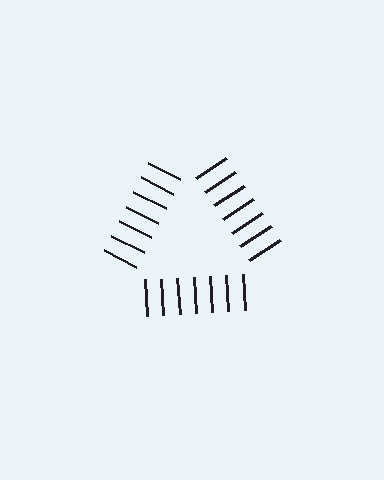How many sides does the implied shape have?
3 sides — the line-ends trace a triangle.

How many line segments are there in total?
21 — 7 along each of the 3 edges.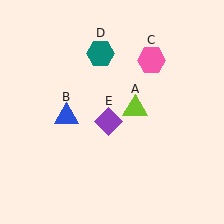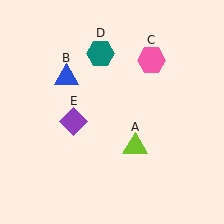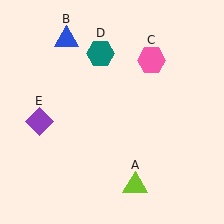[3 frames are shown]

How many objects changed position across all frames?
3 objects changed position: lime triangle (object A), blue triangle (object B), purple diamond (object E).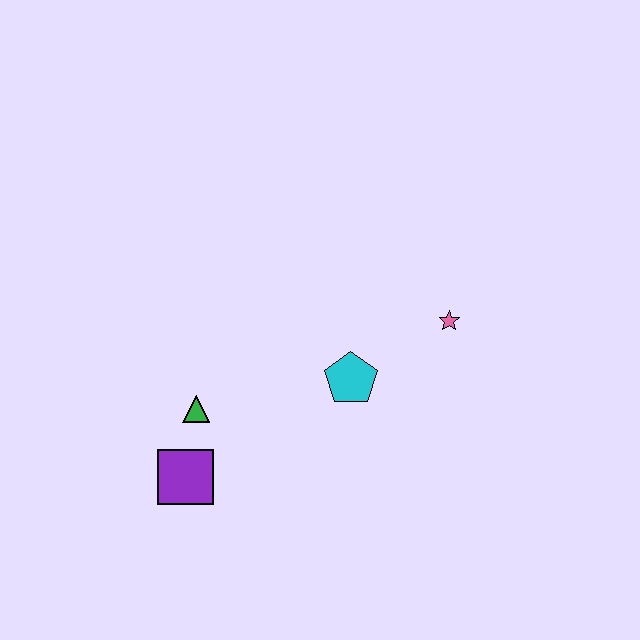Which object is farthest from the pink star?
The purple square is farthest from the pink star.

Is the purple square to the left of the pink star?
Yes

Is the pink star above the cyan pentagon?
Yes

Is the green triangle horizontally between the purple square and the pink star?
Yes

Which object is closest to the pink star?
The cyan pentagon is closest to the pink star.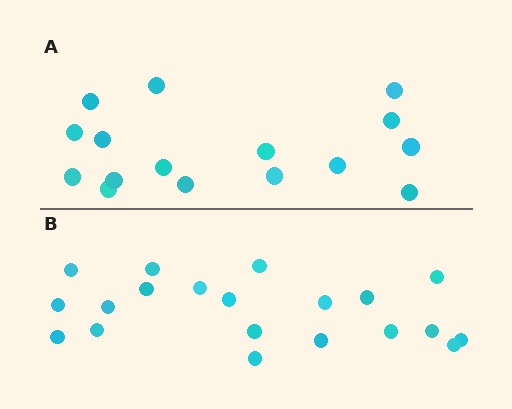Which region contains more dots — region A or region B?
Region B (the bottom region) has more dots.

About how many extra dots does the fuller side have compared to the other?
Region B has about 4 more dots than region A.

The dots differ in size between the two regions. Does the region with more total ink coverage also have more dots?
No. Region A has more total ink coverage because its dots are larger, but region B actually contains more individual dots. Total area can be misleading — the number of items is what matters here.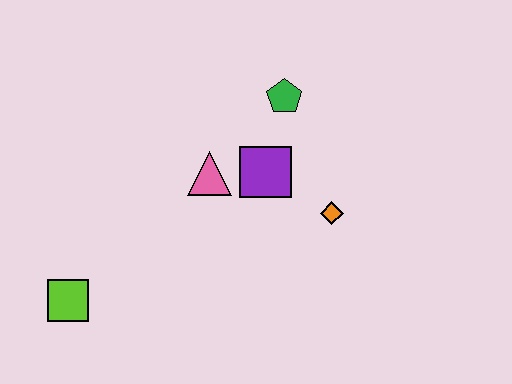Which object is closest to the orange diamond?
The purple square is closest to the orange diamond.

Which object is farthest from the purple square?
The lime square is farthest from the purple square.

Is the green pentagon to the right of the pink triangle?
Yes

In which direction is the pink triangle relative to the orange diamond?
The pink triangle is to the left of the orange diamond.